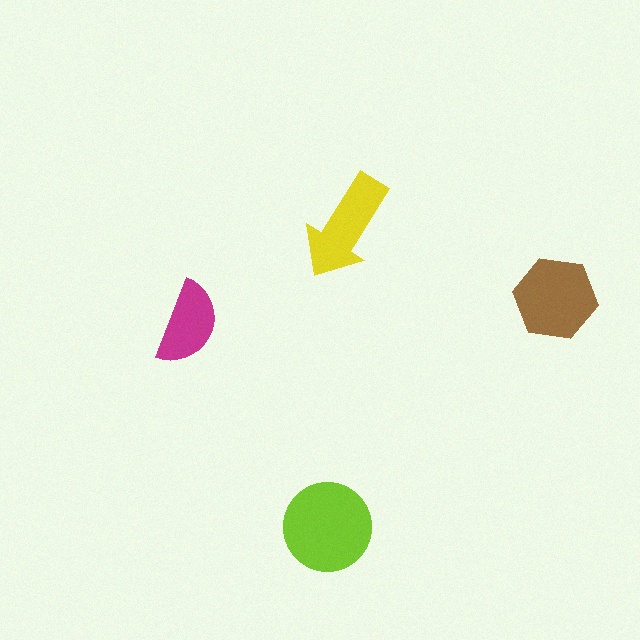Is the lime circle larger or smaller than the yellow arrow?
Larger.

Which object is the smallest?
The magenta semicircle.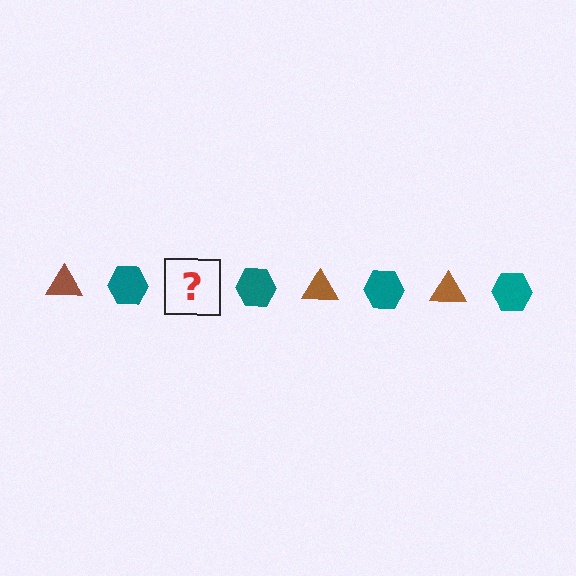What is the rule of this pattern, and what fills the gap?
The rule is that the pattern alternates between brown triangle and teal hexagon. The gap should be filled with a brown triangle.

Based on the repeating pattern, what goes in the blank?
The blank should be a brown triangle.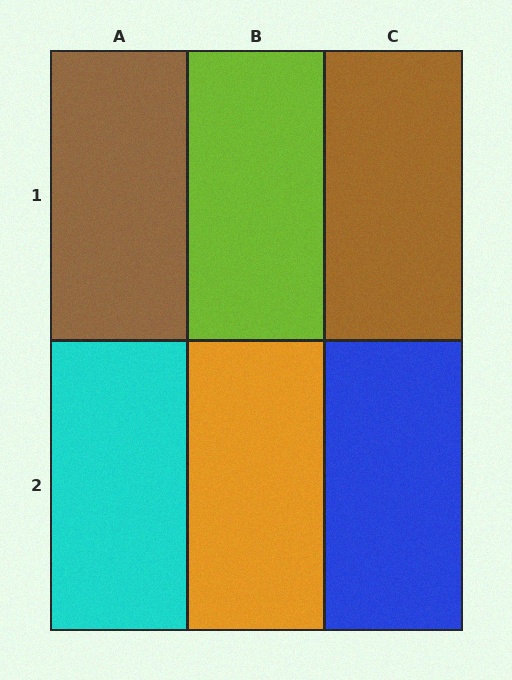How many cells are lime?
1 cell is lime.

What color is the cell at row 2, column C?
Blue.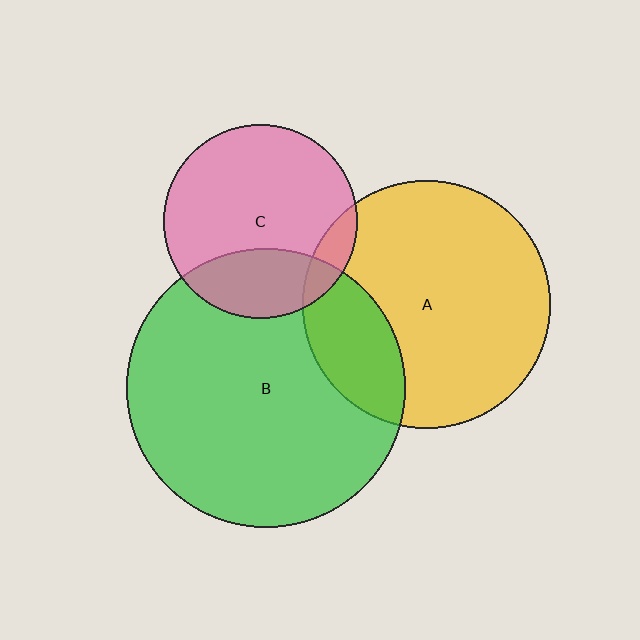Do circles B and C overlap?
Yes.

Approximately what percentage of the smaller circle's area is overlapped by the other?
Approximately 25%.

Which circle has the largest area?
Circle B (green).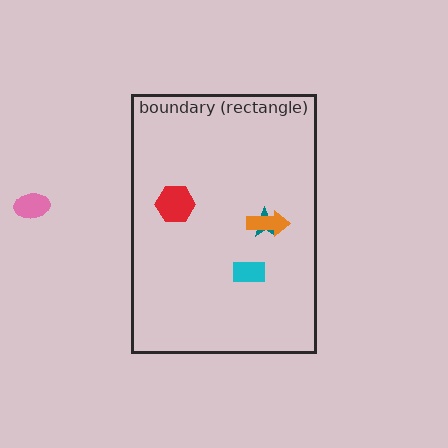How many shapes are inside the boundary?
4 inside, 1 outside.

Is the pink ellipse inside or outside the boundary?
Outside.